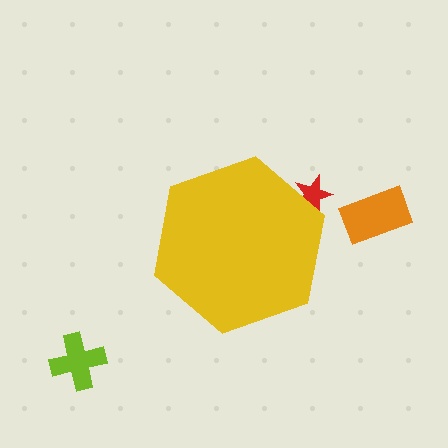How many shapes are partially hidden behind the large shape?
1 shape is partially hidden.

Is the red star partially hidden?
Yes, the red star is partially hidden behind the yellow hexagon.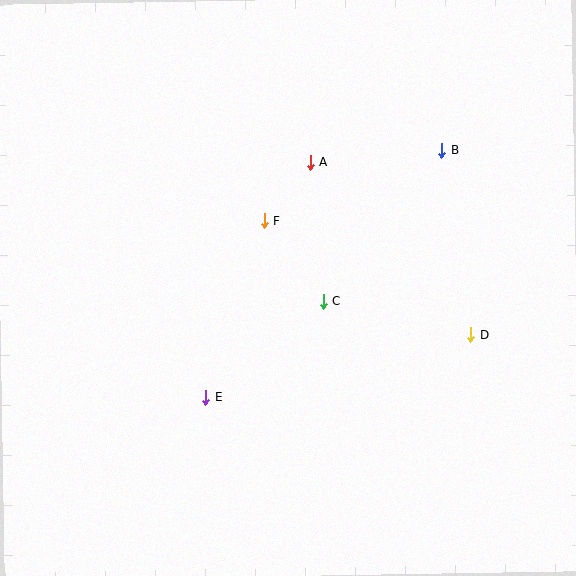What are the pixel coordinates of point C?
Point C is at (324, 302).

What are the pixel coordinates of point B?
Point B is at (441, 151).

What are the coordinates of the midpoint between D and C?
The midpoint between D and C is at (397, 318).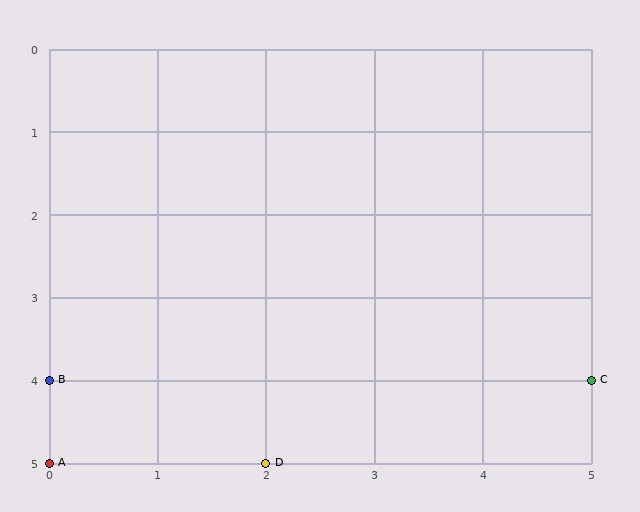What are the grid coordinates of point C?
Point C is at grid coordinates (5, 4).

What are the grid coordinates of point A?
Point A is at grid coordinates (0, 5).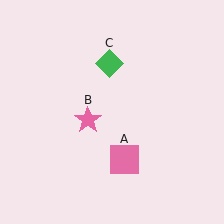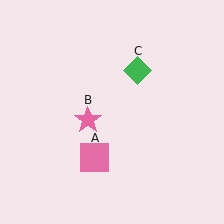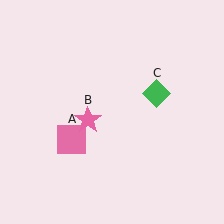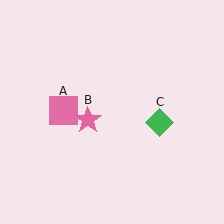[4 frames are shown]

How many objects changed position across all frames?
2 objects changed position: pink square (object A), green diamond (object C).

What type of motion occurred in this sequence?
The pink square (object A), green diamond (object C) rotated clockwise around the center of the scene.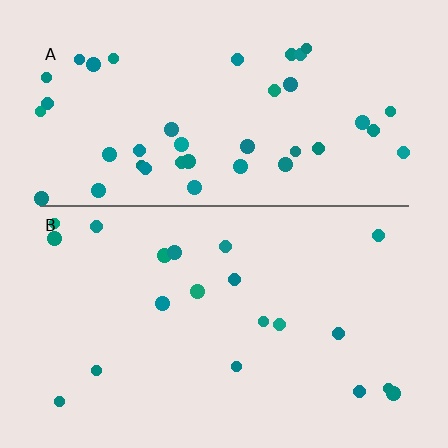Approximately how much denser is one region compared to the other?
Approximately 2.1× — region A over region B.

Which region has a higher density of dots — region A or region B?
A (the top).